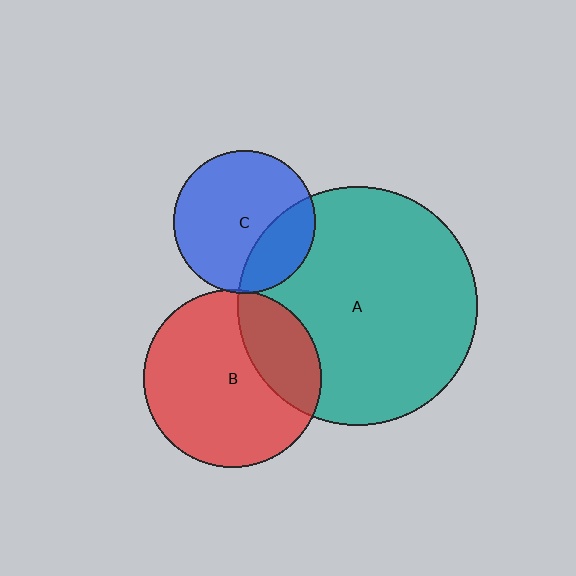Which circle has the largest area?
Circle A (teal).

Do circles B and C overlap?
Yes.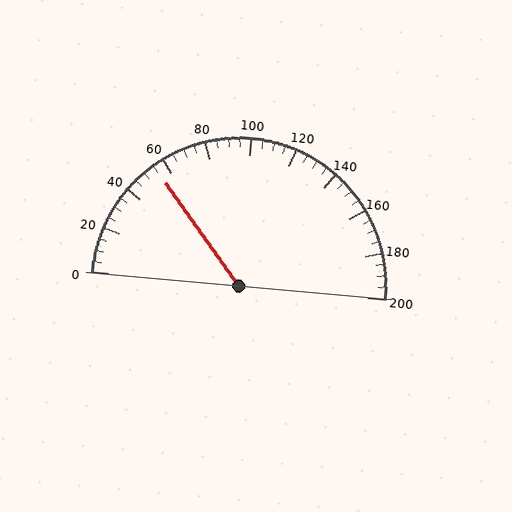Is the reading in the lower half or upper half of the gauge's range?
The reading is in the lower half of the range (0 to 200).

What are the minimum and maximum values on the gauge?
The gauge ranges from 0 to 200.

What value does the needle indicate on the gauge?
The needle indicates approximately 55.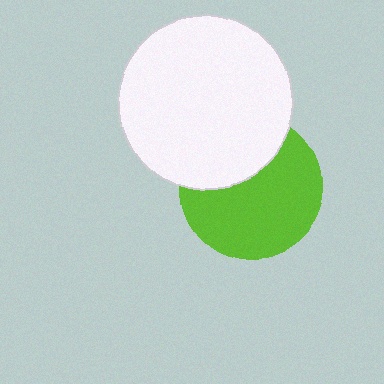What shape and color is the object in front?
The object in front is a white circle.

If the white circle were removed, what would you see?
You would see the complete lime circle.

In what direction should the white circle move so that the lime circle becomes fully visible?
The white circle should move up. That is the shortest direction to clear the overlap and leave the lime circle fully visible.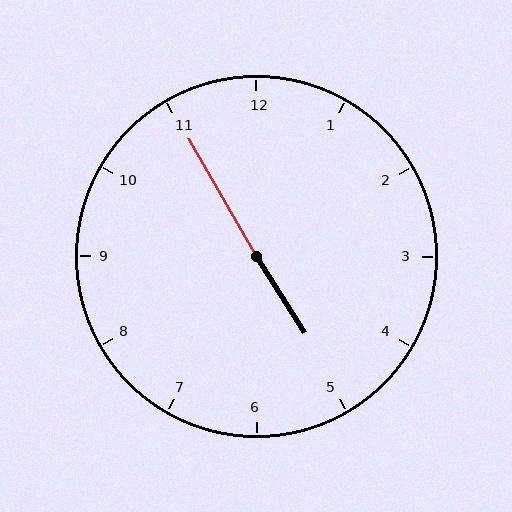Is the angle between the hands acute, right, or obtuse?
It is obtuse.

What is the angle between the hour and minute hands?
Approximately 178 degrees.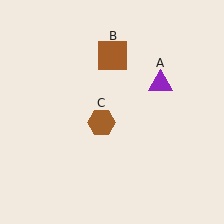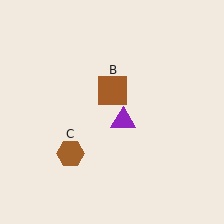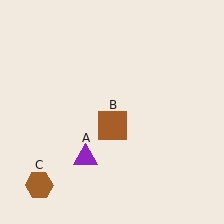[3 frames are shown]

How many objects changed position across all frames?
3 objects changed position: purple triangle (object A), brown square (object B), brown hexagon (object C).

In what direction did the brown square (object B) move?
The brown square (object B) moved down.